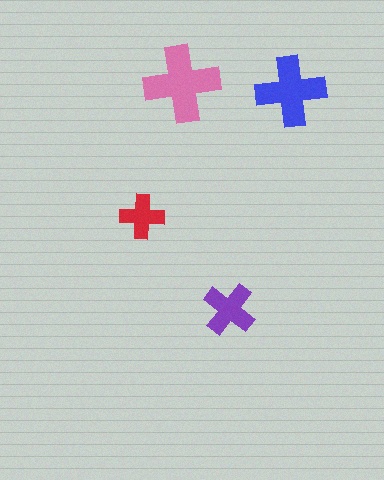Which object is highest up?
The pink cross is topmost.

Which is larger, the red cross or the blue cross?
The blue one.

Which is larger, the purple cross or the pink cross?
The pink one.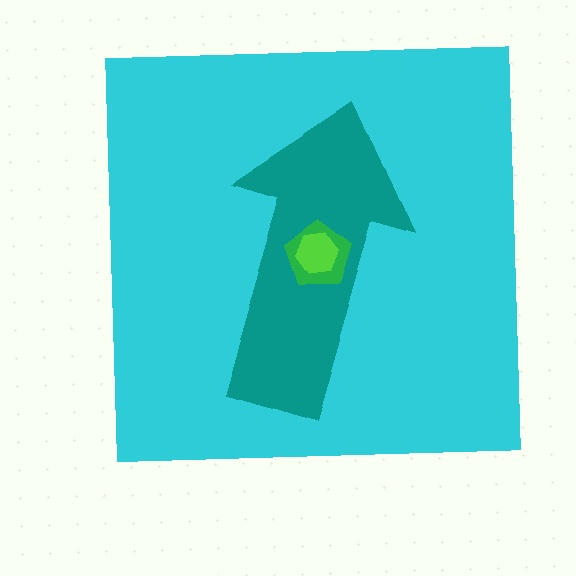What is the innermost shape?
The lime hexagon.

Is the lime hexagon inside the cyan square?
Yes.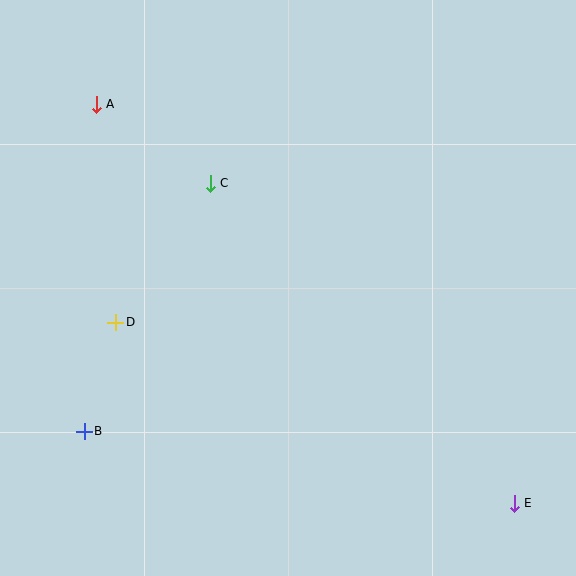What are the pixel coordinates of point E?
Point E is at (514, 503).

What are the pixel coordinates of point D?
Point D is at (116, 322).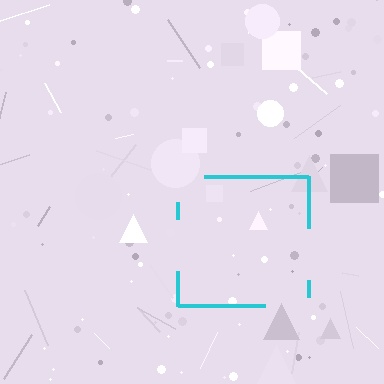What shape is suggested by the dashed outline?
The dashed outline suggests a square.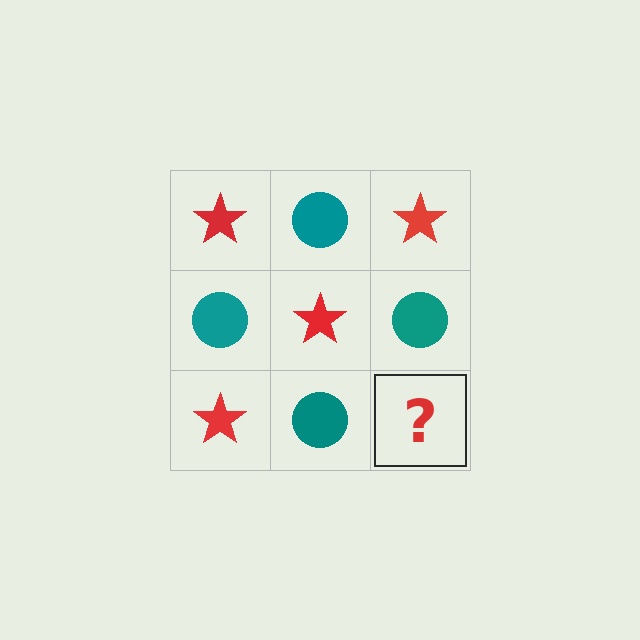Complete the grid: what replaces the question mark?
The question mark should be replaced with a red star.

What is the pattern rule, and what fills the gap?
The rule is that it alternates red star and teal circle in a checkerboard pattern. The gap should be filled with a red star.